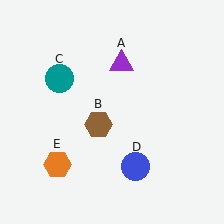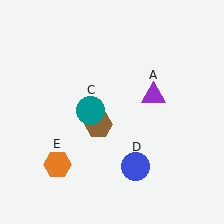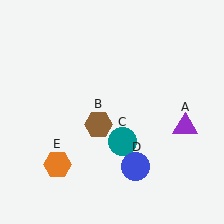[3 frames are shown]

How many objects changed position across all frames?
2 objects changed position: purple triangle (object A), teal circle (object C).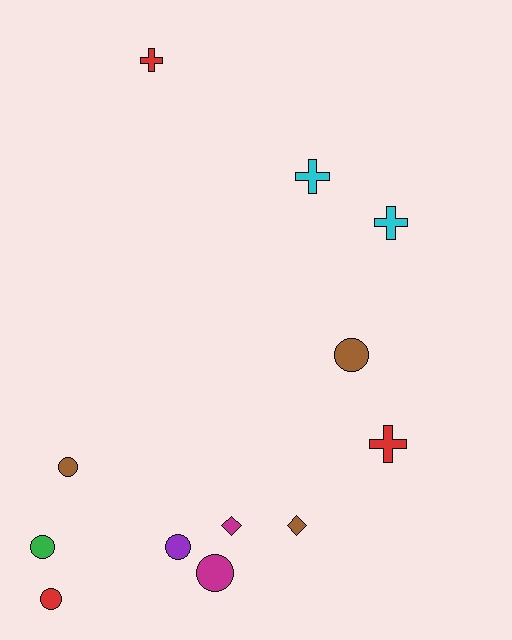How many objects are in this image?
There are 12 objects.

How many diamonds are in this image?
There are 2 diamonds.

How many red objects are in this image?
There are 3 red objects.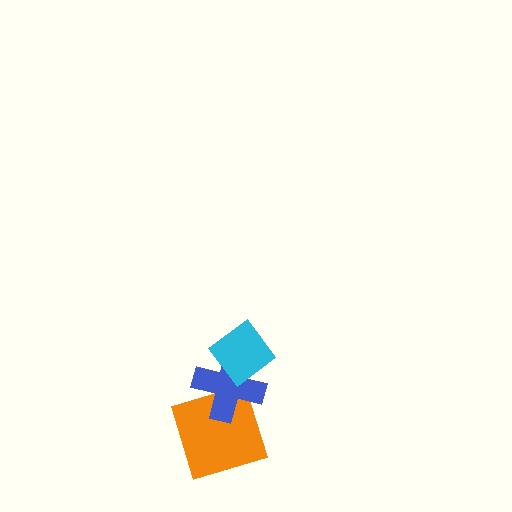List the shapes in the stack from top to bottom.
From top to bottom: the cyan diamond, the blue cross, the orange square.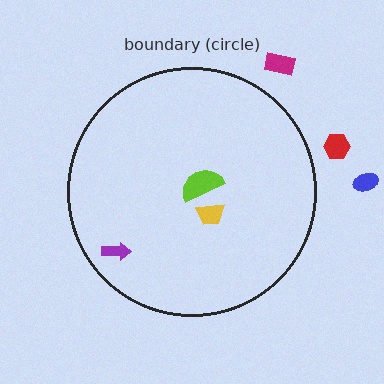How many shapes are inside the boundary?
3 inside, 3 outside.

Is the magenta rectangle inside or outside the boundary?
Outside.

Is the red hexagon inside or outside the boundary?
Outside.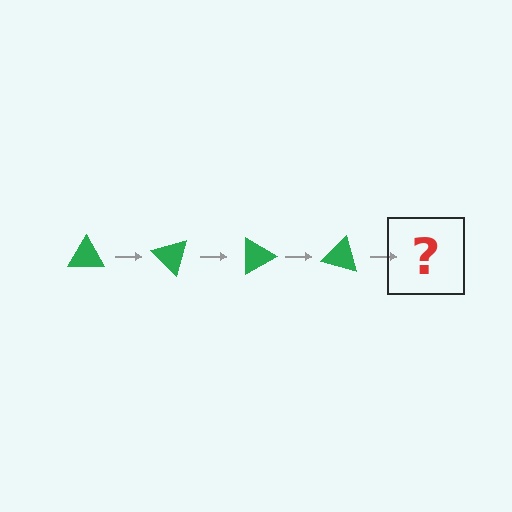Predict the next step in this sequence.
The next step is a green triangle rotated 180 degrees.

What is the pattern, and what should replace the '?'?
The pattern is that the triangle rotates 45 degrees each step. The '?' should be a green triangle rotated 180 degrees.